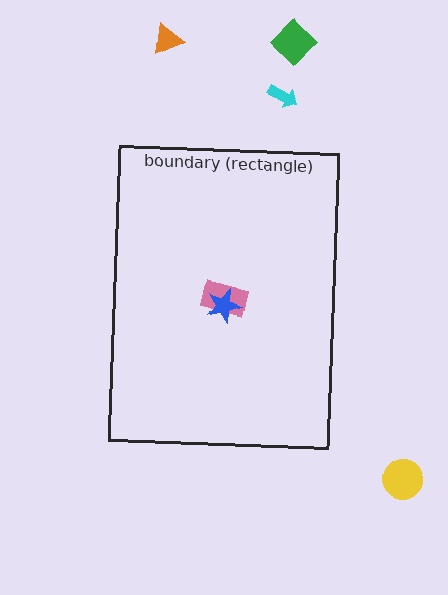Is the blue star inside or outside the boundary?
Inside.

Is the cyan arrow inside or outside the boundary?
Outside.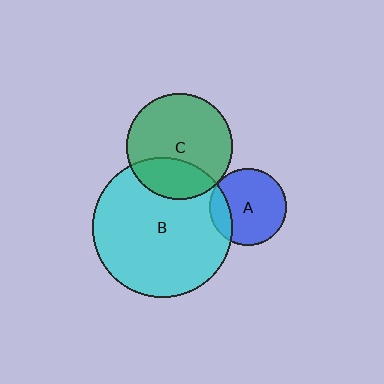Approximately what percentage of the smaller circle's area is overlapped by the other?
Approximately 20%.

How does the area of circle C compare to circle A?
Approximately 1.9 times.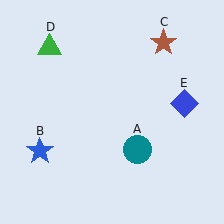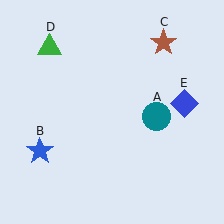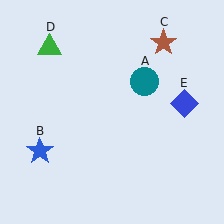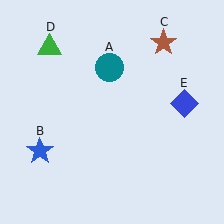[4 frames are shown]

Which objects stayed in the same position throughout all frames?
Blue star (object B) and brown star (object C) and green triangle (object D) and blue diamond (object E) remained stationary.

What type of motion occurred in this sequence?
The teal circle (object A) rotated counterclockwise around the center of the scene.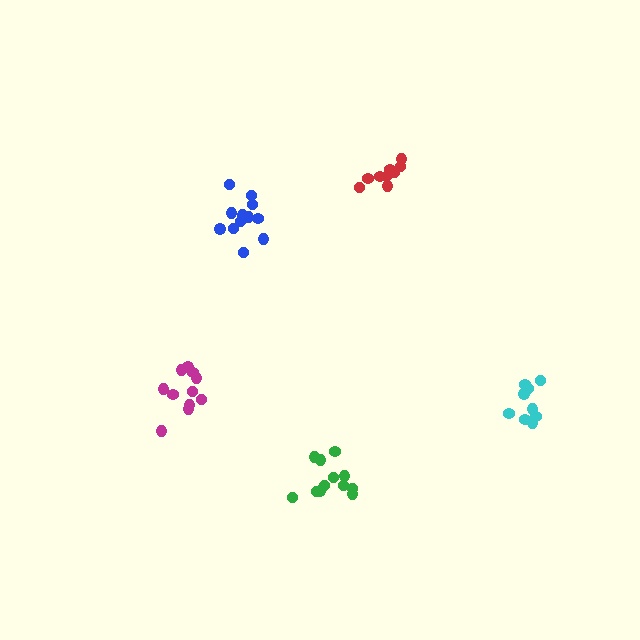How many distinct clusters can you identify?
There are 5 distinct clusters.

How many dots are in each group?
Group 1: 12 dots, Group 2: 9 dots, Group 3: 12 dots, Group 4: 9 dots, Group 5: 11 dots (53 total).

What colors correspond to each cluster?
The clusters are colored: green, cyan, blue, red, magenta.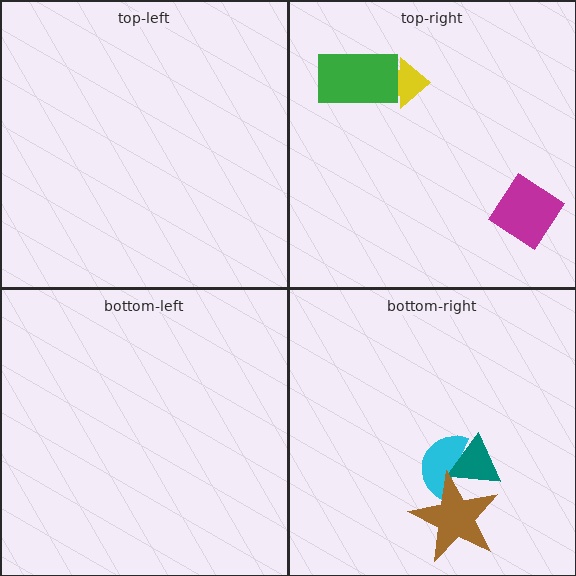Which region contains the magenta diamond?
The top-right region.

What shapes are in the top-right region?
The yellow arrow, the magenta diamond, the green rectangle.